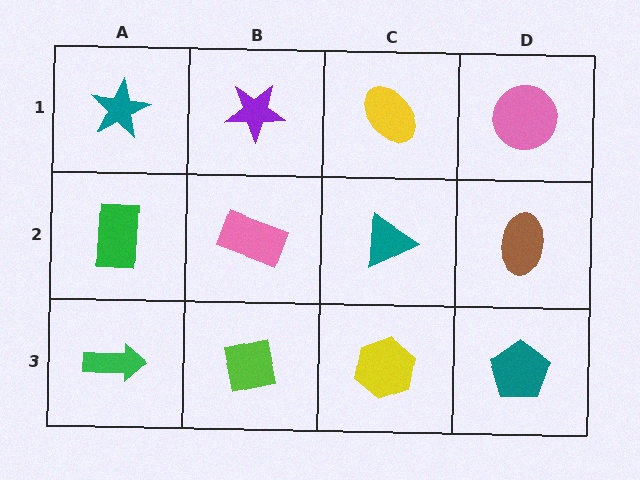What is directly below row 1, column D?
A brown ellipse.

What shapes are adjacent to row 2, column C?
A yellow ellipse (row 1, column C), a yellow hexagon (row 3, column C), a pink rectangle (row 2, column B), a brown ellipse (row 2, column D).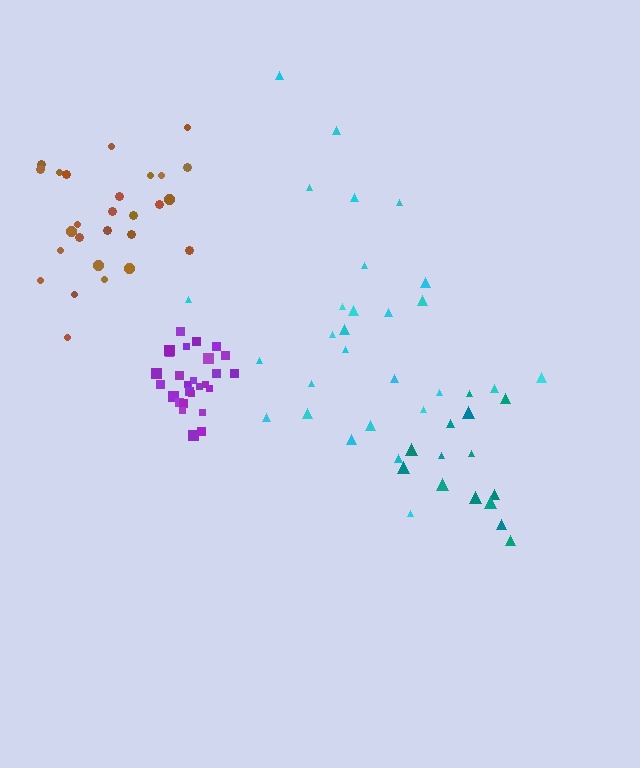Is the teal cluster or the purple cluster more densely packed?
Purple.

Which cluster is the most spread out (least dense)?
Cyan.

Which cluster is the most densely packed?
Purple.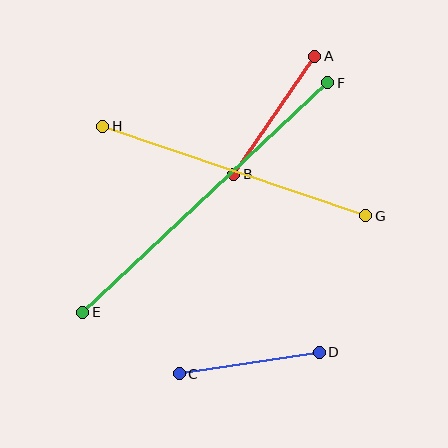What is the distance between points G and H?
The distance is approximately 278 pixels.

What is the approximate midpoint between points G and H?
The midpoint is at approximately (234, 171) pixels.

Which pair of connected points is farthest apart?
Points E and F are farthest apart.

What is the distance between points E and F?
The distance is approximately 336 pixels.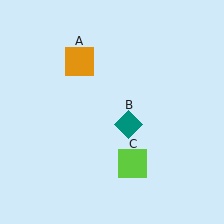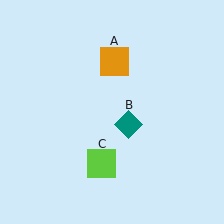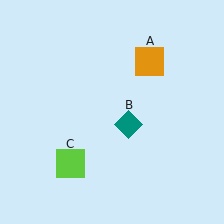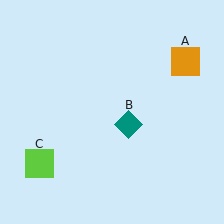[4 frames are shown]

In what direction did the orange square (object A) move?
The orange square (object A) moved right.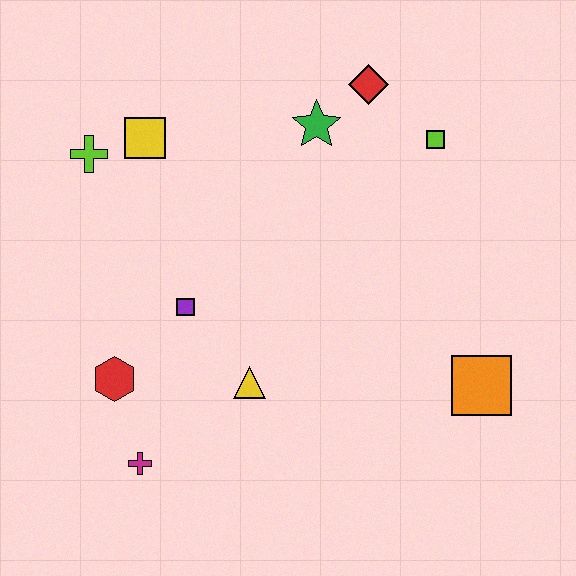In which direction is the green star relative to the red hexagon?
The green star is above the red hexagon.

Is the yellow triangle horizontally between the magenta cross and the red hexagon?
No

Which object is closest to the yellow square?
The lime cross is closest to the yellow square.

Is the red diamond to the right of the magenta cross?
Yes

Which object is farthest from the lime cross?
The orange square is farthest from the lime cross.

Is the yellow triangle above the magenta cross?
Yes